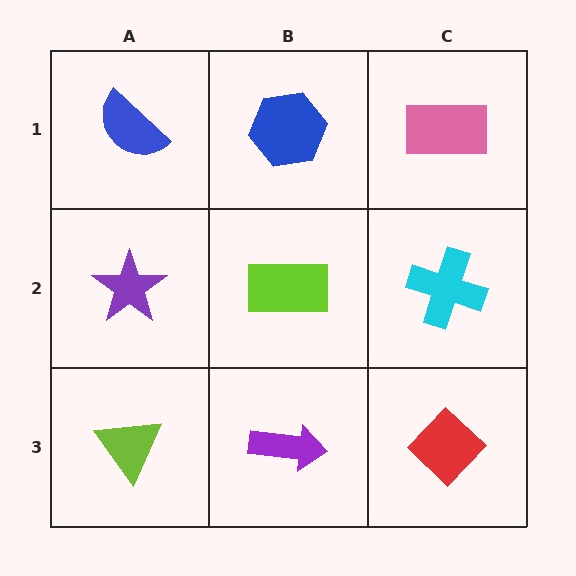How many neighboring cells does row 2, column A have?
3.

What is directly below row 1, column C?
A cyan cross.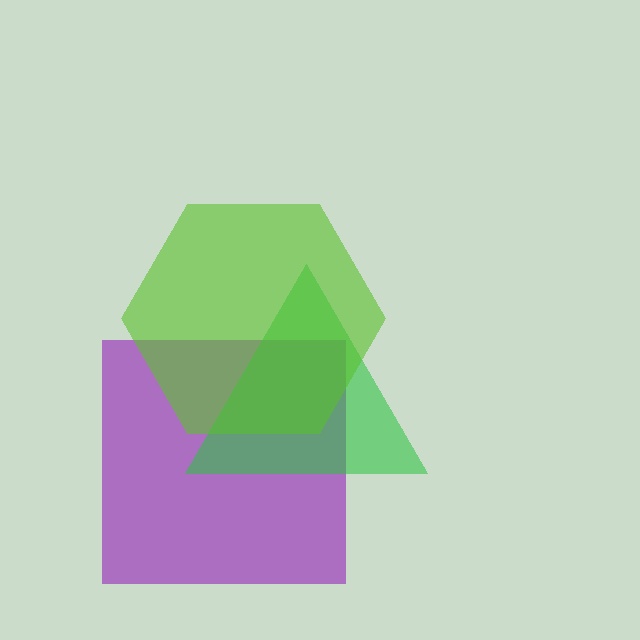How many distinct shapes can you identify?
There are 3 distinct shapes: a purple square, a green triangle, a lime hexagon.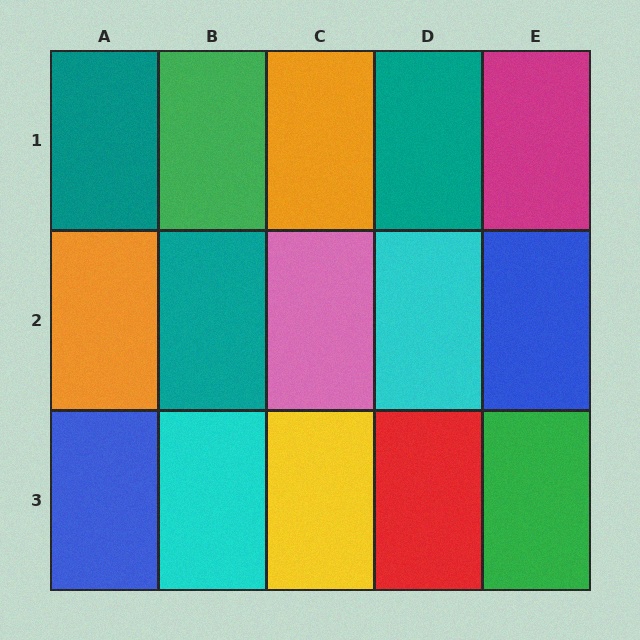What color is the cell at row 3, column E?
Green.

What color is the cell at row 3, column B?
Cyan.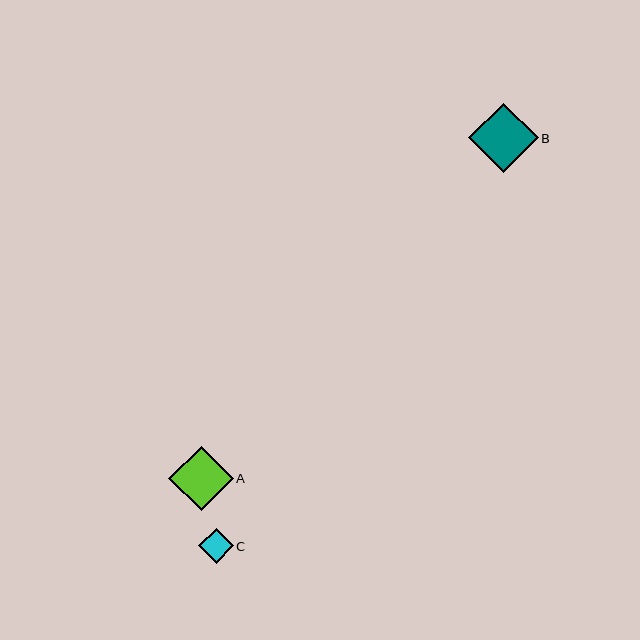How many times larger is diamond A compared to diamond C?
Diamond A is approximately 1.9 times the size of diamond C.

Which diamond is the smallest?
Diamond C is the smallest with a size of approximately 35 pixels.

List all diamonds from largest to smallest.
From largest to smallest: B, A, C.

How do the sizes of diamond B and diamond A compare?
Diamond B and diamond A are approximately the same size.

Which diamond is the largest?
Diamond B is the largest with a size of approximately 69 pixels.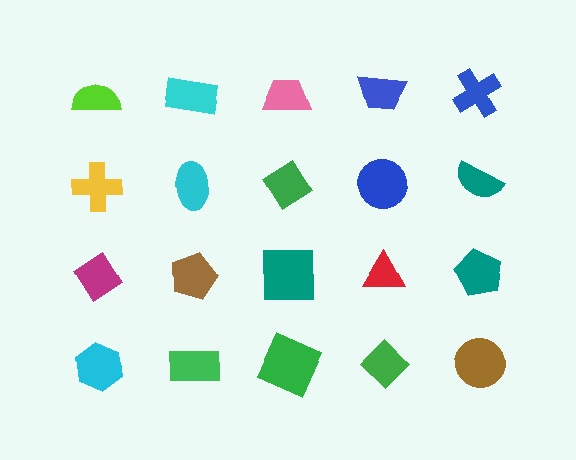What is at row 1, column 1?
A lime semicircle.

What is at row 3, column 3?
A teal square.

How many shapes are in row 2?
5 shapes.